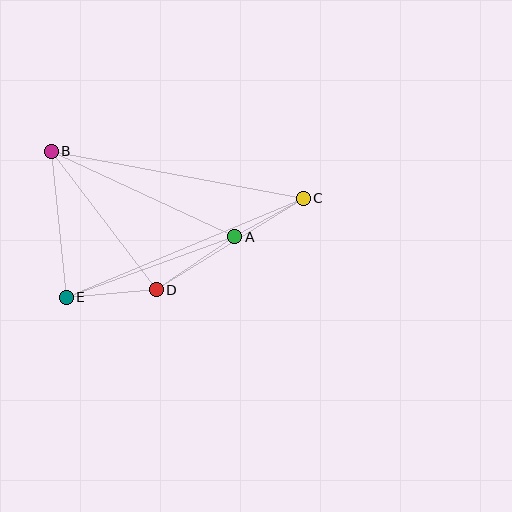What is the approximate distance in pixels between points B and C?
The distance between B and C is approximately 256 pixels.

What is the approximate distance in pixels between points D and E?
The distance between D and E is approximately 90 pixels.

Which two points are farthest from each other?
Points C and E are farthest from each other.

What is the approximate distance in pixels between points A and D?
The distance between A and D is approximately 95 pixels.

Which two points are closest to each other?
Points A and C are closest to each other.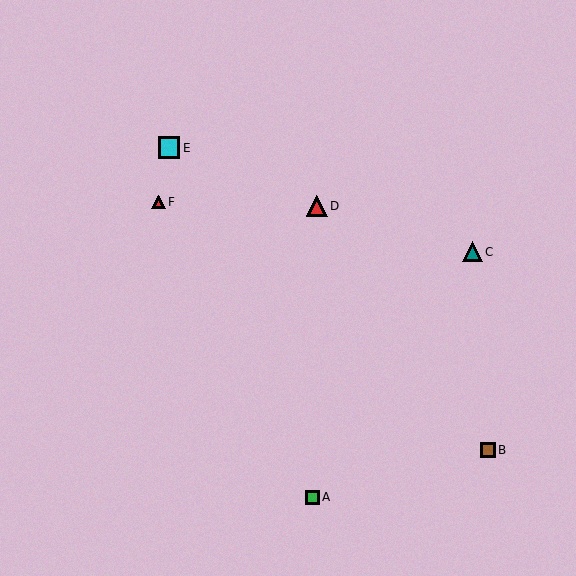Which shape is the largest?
The cyan square (labeled E) is the largest.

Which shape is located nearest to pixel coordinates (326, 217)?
The red triangle (labeled D) at (317, 206) is nearest to that location.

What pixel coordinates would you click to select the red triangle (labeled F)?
Click at (159, 202) to select the red triangle F.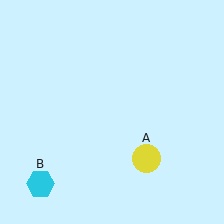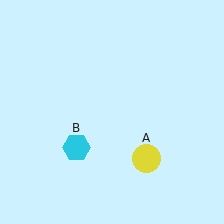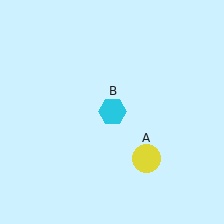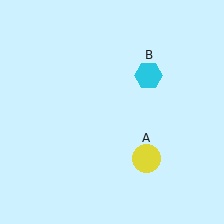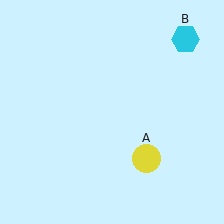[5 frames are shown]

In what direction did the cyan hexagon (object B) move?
The cyan hexagon (object B) moved up and to the right.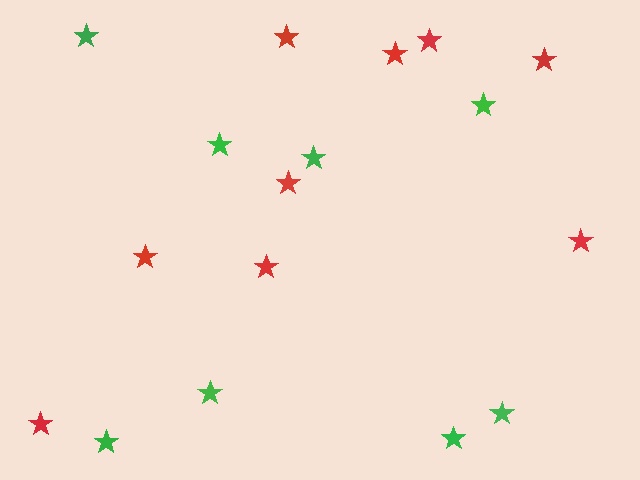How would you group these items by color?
There are 2 groups: one group of green stars (8) and one group of red stars (9).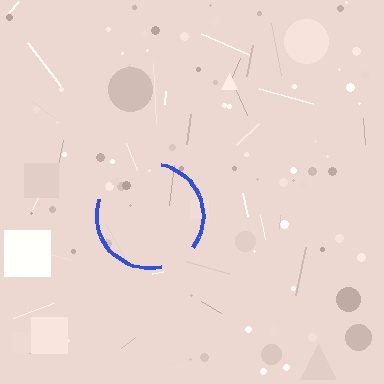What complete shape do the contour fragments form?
The contour fragments form a circle.